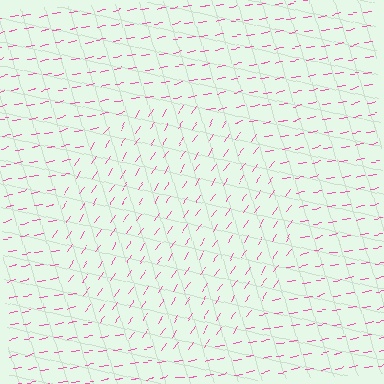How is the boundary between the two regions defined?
The boundary is defined purely by a change in line orientation (approximately 45 degrees difference). All lines are the same color and thickness.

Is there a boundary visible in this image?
Yes, there is a texture boundary formed by a change in line orientation.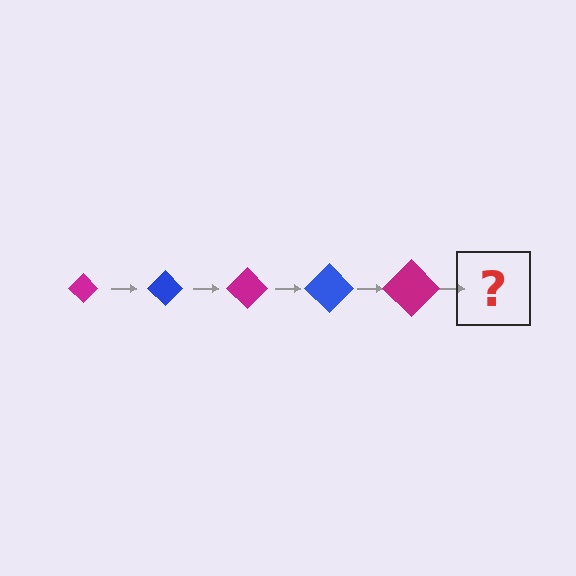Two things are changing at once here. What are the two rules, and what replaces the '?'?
The two rules are that the diamond grows larger each step and the color cycles through magenta and blue. The '?' should be a blue diamond, larger than the previous one.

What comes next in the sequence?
The next element should be a blue diamond, larger than the previous one.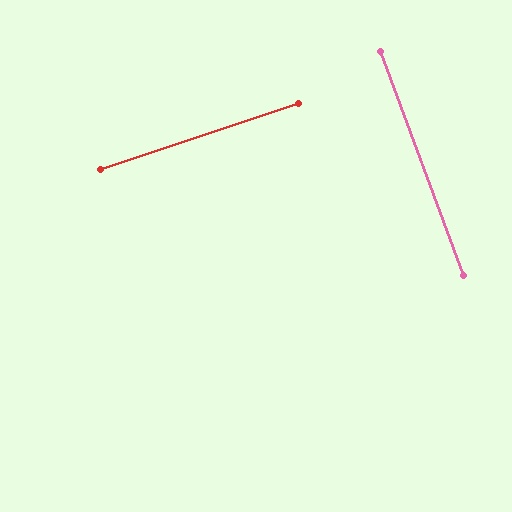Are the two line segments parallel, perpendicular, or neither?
Perpendicular — they meet at approximately 88°.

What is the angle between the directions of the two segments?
Approximately 88 degrees.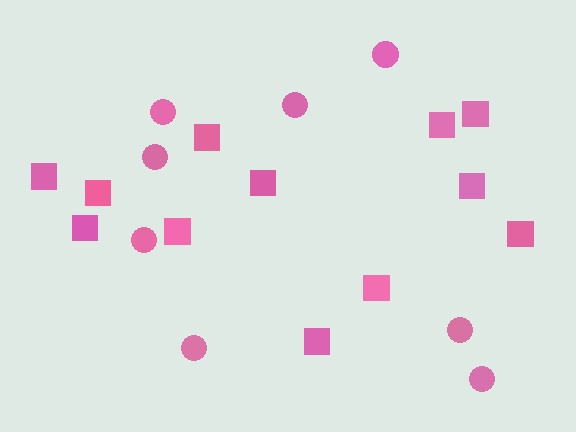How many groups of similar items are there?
There are 2 groups: one group of squares (12) and one group of circles (8).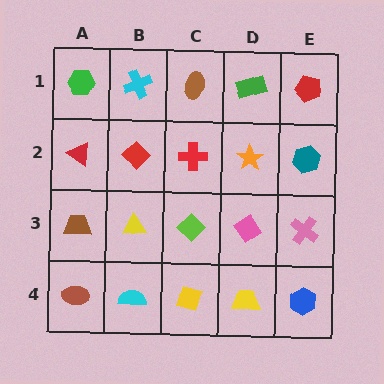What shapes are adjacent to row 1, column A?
A red triangle (row 2, column A), a cyan cross (row 1, column B).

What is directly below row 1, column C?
A red cross.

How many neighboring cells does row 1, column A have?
2.